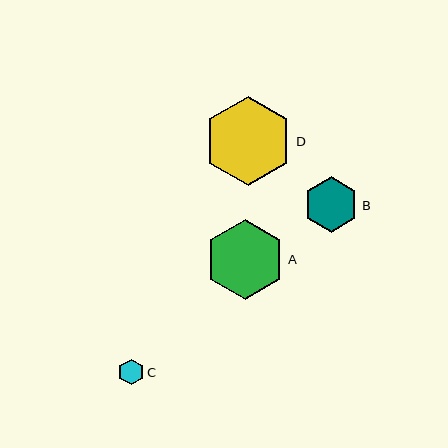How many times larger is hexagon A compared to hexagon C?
Hexagon A is approximately 3.1 times the size of hexagon C.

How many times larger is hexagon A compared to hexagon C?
Hexagon A is approximately 3.1 times the size of hexagon C.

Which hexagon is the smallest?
Hexagon C is the smallest with a size of approximately 26 pixels.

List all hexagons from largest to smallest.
From largest to smallest: D, A, B, C.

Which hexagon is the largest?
Hexagon D is the largest with a size of approximately 89 pixels.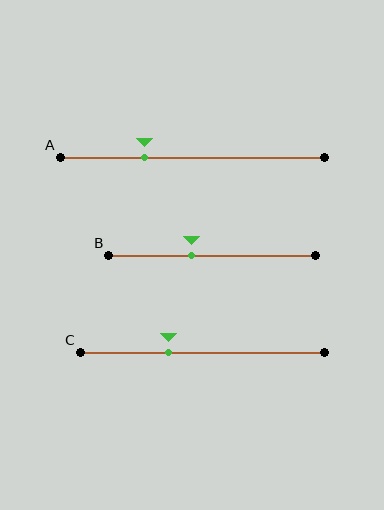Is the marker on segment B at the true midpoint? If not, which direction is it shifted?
No, the marker on segment B is shifted to the left by about 10% of the segment length.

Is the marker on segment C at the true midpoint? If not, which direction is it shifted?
No, the marker on segment C is shifted to the left by about 14% of the segment length.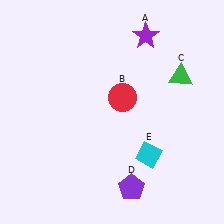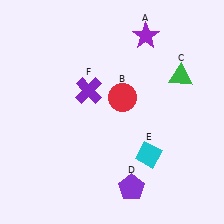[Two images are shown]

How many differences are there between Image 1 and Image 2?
There is 1 difference between the two images.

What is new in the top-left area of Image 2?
A purple cross (F) was added in the top-left area of Image 2.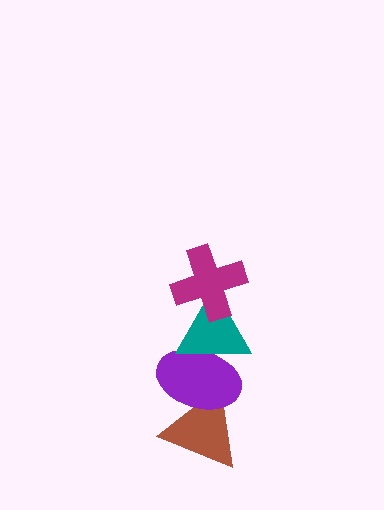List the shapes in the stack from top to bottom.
From top to bottom: the magenta cross, the teal triangle, the purple ellipse, the brown triangle.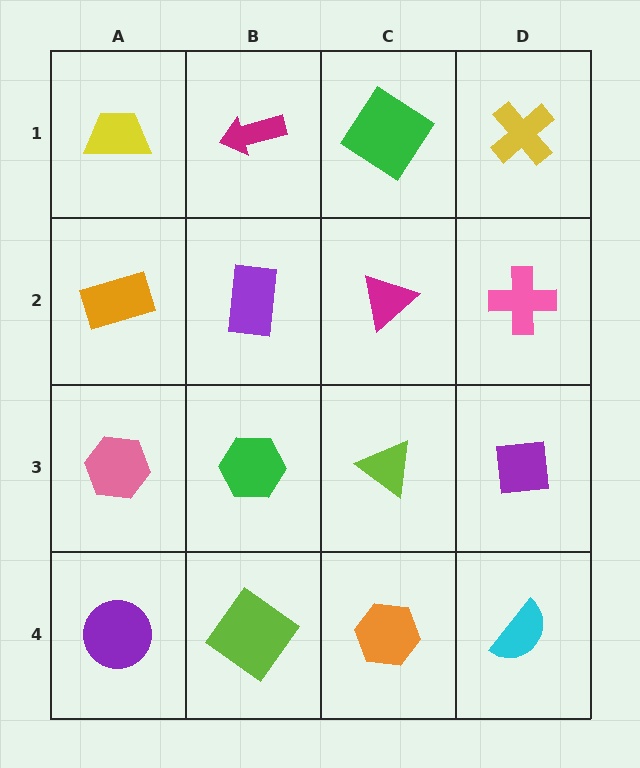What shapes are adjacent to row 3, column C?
A magenta triangle (row 2, column C), an orange hexagon (row 4, column C), a green hexagon (row 3, column B), a purple square (row 3, column D).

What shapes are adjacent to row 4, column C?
A lime triangle (row 3, column C), a lime diamond (row 4, column B), a cyan semicircle (row 4, column D).